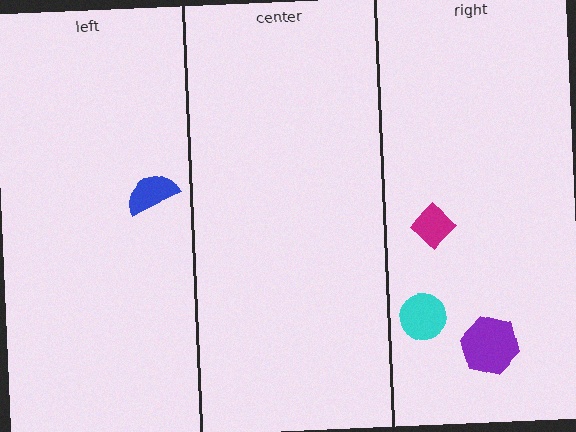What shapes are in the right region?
The magenta diamond, the cyan circle, the purple hexagon.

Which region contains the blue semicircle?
The left region.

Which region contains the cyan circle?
The right region.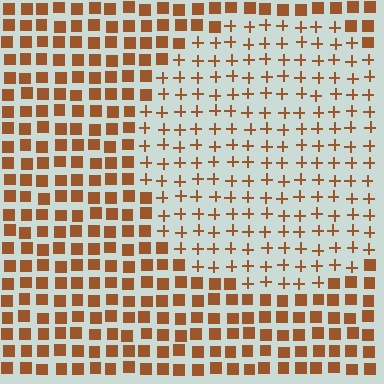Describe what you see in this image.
The image is filled with small brown elements arranged in a uniform grid. A circle-shaped region contains plus signs, while the surrounding area contains squares. The boundary is defined purely by the change in element shape.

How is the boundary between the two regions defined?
The boundary is defined by a change in element shape: plus signs inside vs. squares outside. All elements share the same color and spacing.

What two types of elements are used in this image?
The image uses plus signs inside the circle region and squares outside it.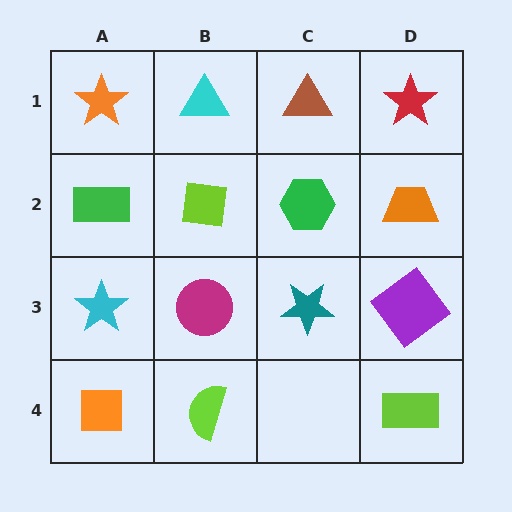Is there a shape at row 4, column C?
No, that cell is empty.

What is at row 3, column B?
A magenta circle.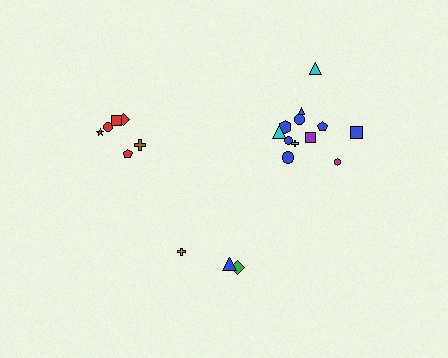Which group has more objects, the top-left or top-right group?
The top-right group.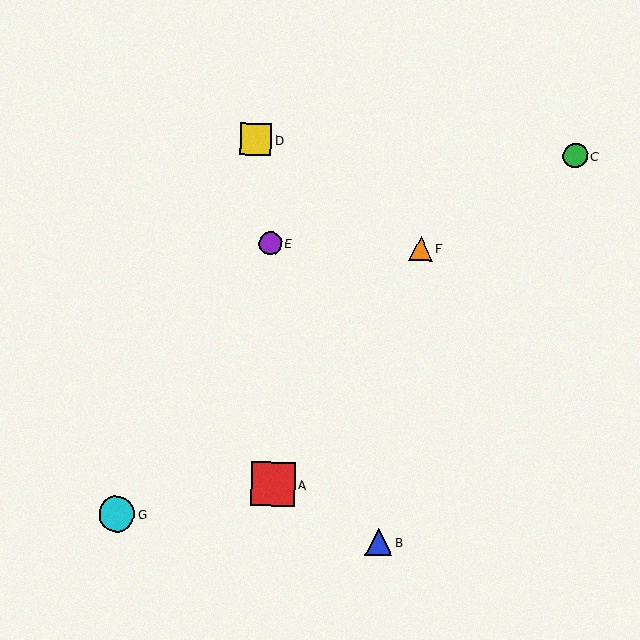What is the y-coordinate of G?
Object G is at y≈514.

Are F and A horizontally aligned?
No, F is at y≈248 and A is at y≈484.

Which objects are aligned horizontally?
Objects E, F are aligned horizontally.